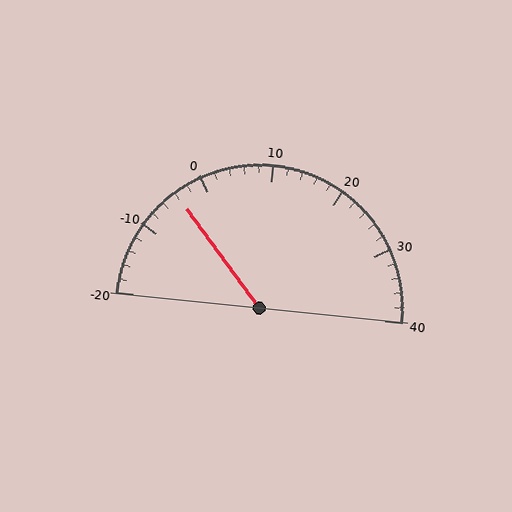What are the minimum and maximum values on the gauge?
The gauge ranges from -20 to 40.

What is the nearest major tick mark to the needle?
The nearest major tick mark is 0.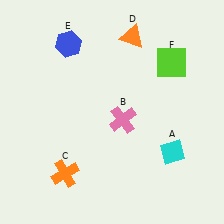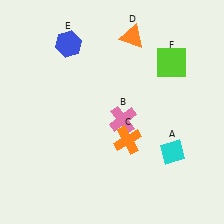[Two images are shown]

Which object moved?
The orange cross (C) moved right.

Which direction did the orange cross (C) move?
The orange cross (C) moved right.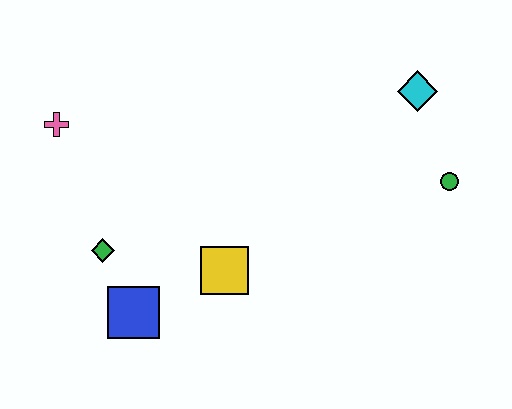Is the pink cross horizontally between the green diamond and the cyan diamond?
No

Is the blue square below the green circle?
Yes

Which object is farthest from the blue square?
The cyan diamond is farthest from the blue square.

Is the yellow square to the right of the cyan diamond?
No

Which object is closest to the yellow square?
The blue square is closest to the yellow square.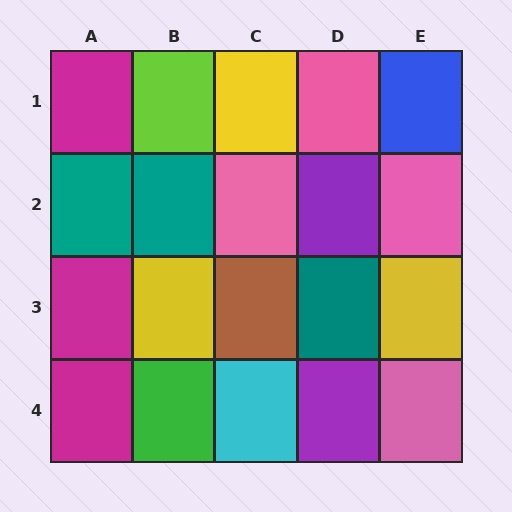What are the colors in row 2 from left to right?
Teal, teal, pink, purple, pink.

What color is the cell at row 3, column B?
Yellow.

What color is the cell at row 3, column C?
Brown.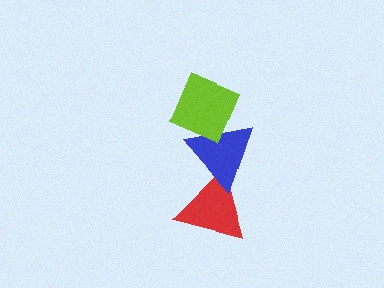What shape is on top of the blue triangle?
The lime diamond is on top of the blue triangle.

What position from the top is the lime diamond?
The lime diamond is 1st from the top.